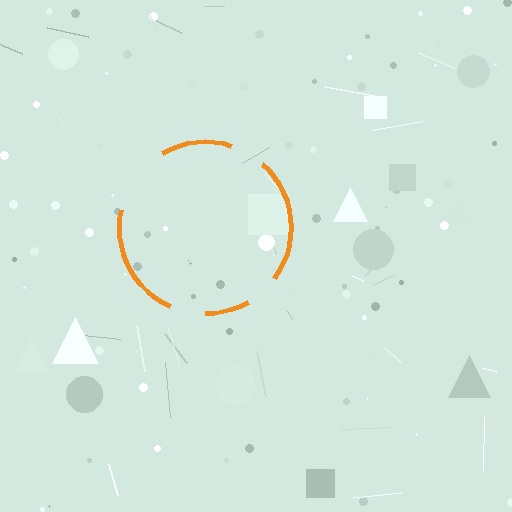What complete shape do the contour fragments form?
The contour fragments form a circle.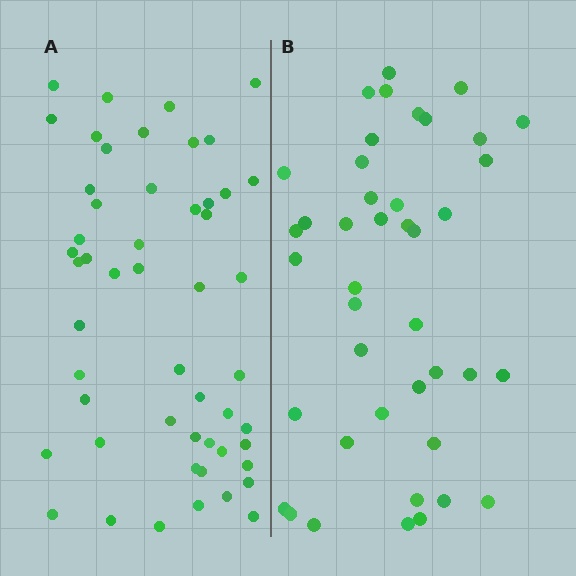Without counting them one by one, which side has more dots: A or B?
Region A (the left region) has more dots.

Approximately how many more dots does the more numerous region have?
Region A has roughly 10 or so more dots than region B.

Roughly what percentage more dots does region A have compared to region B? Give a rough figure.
About 25% more.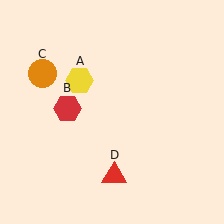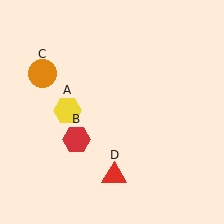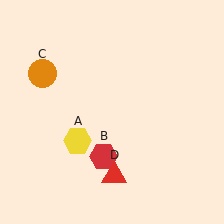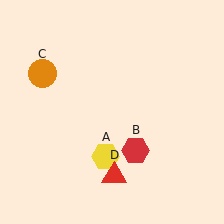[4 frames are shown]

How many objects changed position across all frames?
2 objects changed position: yellow hexagon (object A), red hexagon (object B).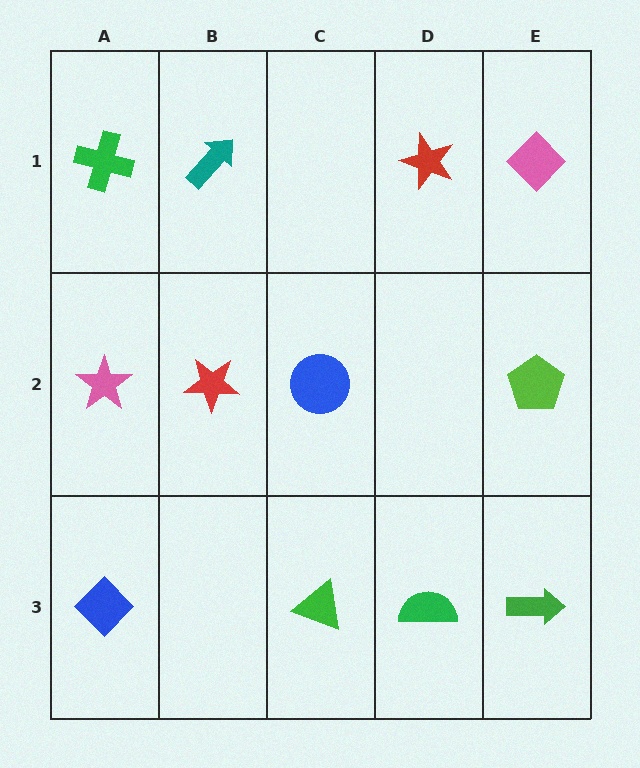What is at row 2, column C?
A blue circle.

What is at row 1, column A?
A green cross.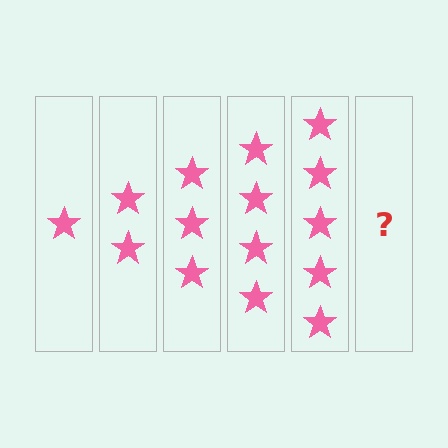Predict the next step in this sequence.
The next step is 6 stars.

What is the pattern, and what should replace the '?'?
The pattern is that each step adds one more star. The '?' should be 6 stars.